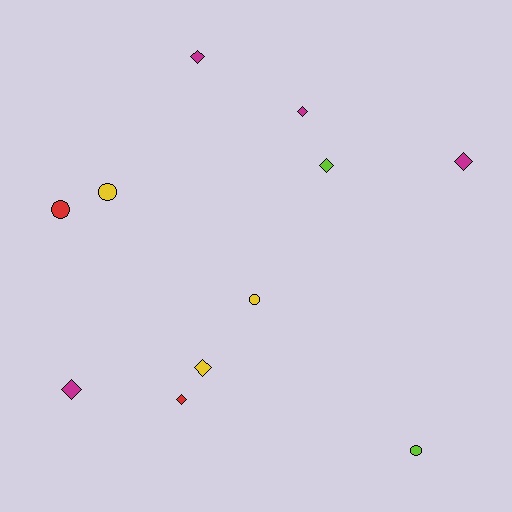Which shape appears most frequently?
Diamond, with 7 objects.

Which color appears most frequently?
Magenta, with 4 objects.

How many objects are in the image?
There are 11 objects.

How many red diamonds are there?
There is 1 red diamond.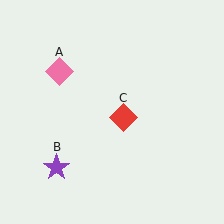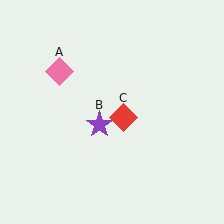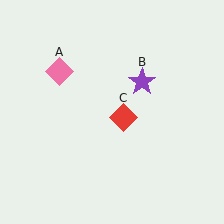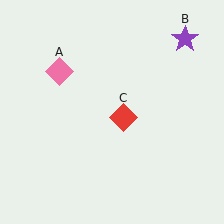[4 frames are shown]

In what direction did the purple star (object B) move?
The purple star (object B) moved up and to the right.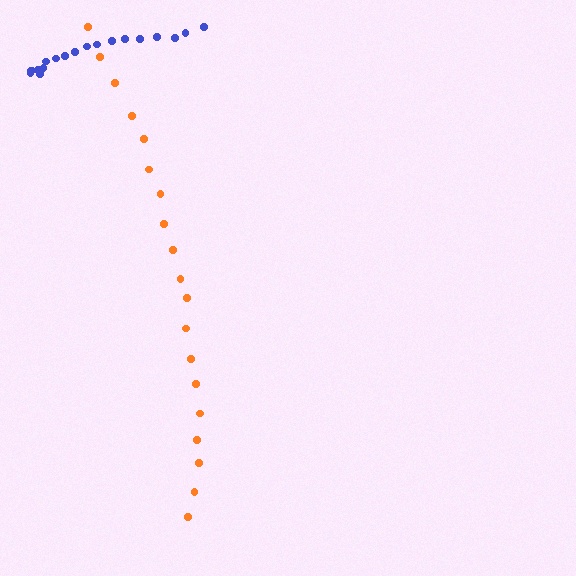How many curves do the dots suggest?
There are 2 distinct paths.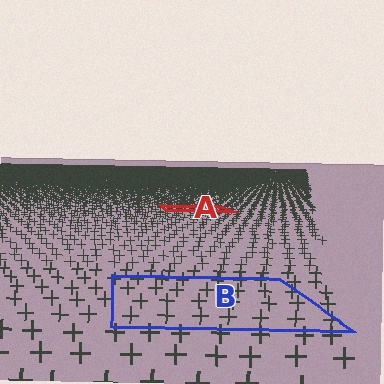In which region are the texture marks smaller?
The texture marks are smaller in region A, because it is farther away.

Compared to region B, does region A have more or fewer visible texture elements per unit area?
Region A has more texture elements per unit area — they are packed more densely because it is farther away.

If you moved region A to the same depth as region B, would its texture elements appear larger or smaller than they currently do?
They would appear larger. At a closer depth, the same texture elements are projected at a bigger on-screen size.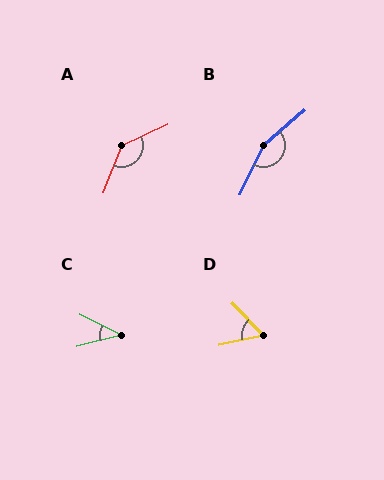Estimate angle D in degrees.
Approximately 59 degrees.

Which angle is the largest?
B, at approximately 155 degrees.